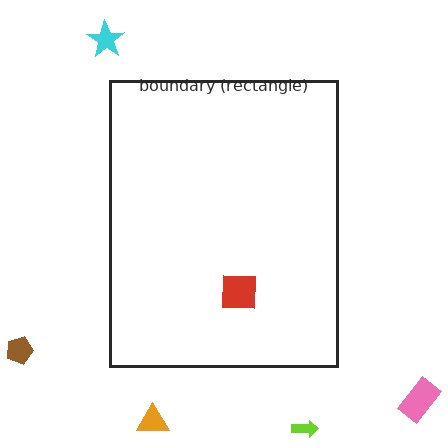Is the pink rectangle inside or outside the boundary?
Outside.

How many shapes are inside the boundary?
1 inside, 5 outside.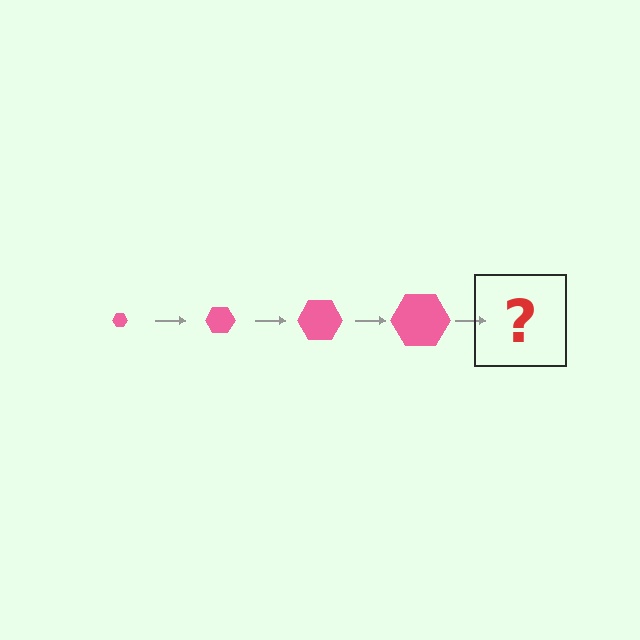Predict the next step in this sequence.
The next step is a pink hexagon, larger than the previous one.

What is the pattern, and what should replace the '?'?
The pattern is that the hexagon gets progressively larger each step. The '?' should be a pink hexagon, larger than the previous one.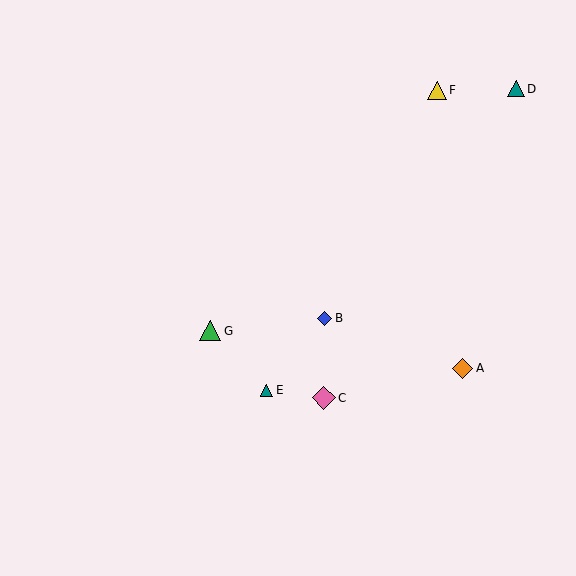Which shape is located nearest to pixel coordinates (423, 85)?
The yellow triangle (labeled F) at (437, 90) is nearest to that location.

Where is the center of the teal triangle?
The center of the teal triangle is at (267, 390).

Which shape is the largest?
The pink diamond (labeled C) is the largest.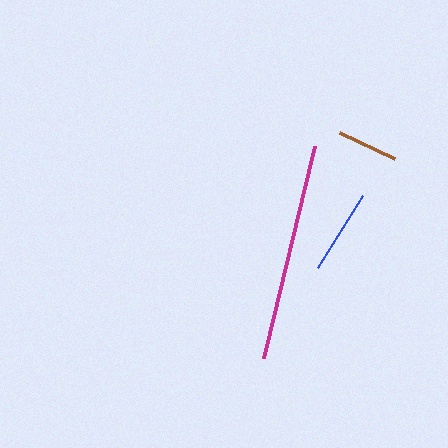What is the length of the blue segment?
The blue segment is approximately 85 pixels long.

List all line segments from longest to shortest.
From longest to shortest: magenta, blue, brown.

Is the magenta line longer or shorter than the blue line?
The magenta line is longer than the blue line.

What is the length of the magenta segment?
The magenta segment is approximately 217 pixels long.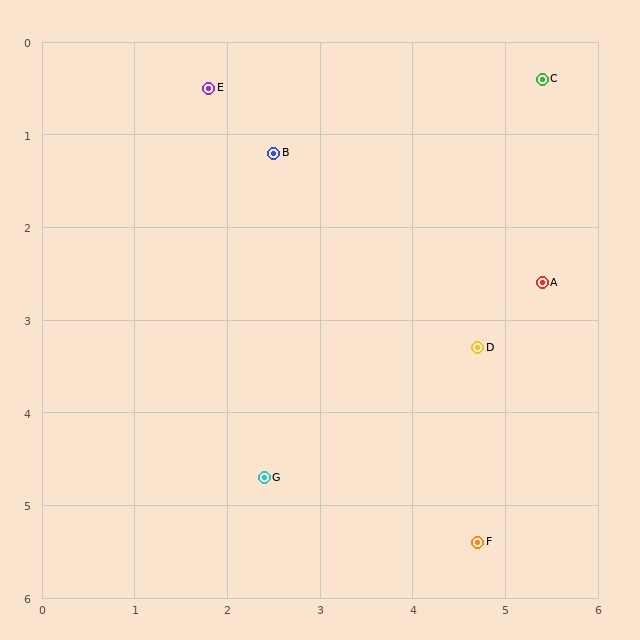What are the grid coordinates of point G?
Point G is at approximately (2.4, 4.7).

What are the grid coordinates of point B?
Point B is at approximately (2.5, 1.2).